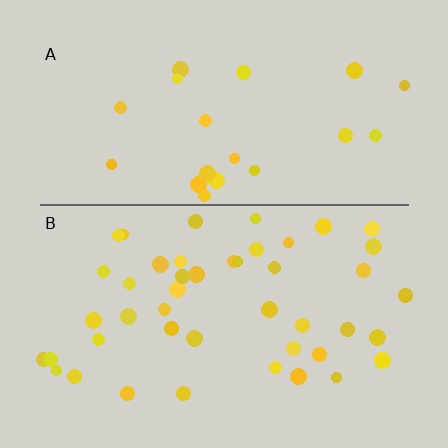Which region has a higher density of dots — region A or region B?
B (the bottom).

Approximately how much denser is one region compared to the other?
Approximately 2.2× — region B over region A.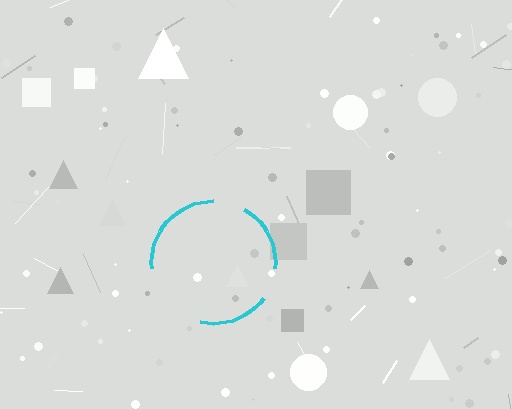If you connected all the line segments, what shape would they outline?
They would outline a circle.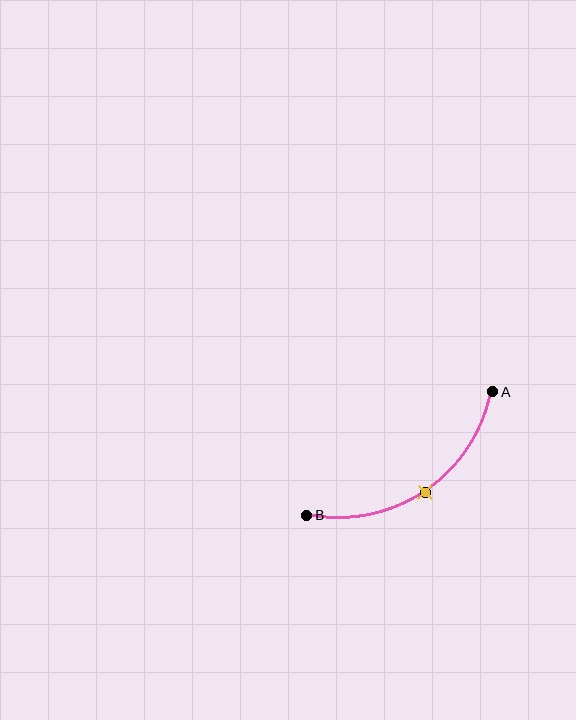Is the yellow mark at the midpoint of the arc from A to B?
Yes. The yellow mark lies on the arc at equal arc-length from both A and B — it is the arc midpoint.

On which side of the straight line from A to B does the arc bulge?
The arc bulges below the straight line connecting A and B.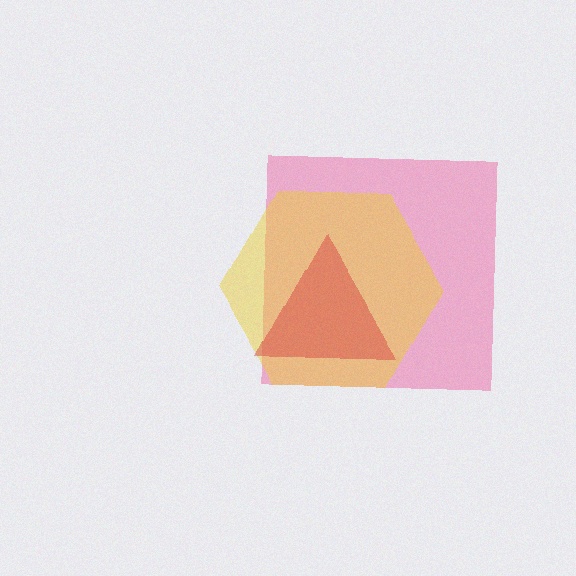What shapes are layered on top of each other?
The layered shapes are: a pink square, a yellow hexagon, a red triangle.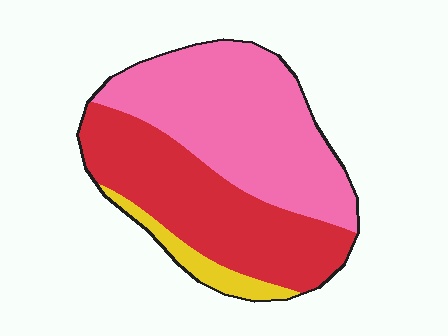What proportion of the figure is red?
Red covers roughly 40% of the figure.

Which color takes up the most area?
Pink, at roughly 50%.